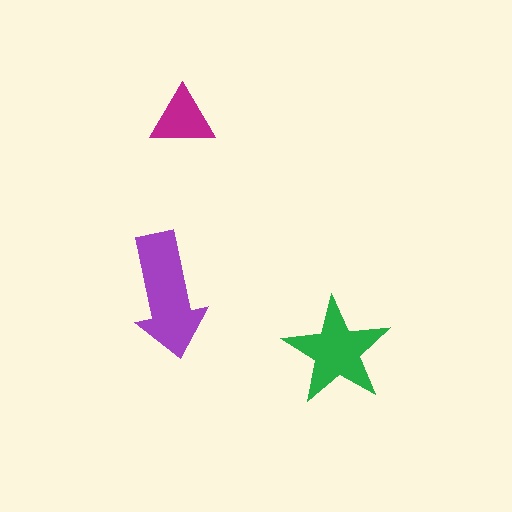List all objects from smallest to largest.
The magenta triangle, the green star, the purple arrow.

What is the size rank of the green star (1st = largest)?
2nd.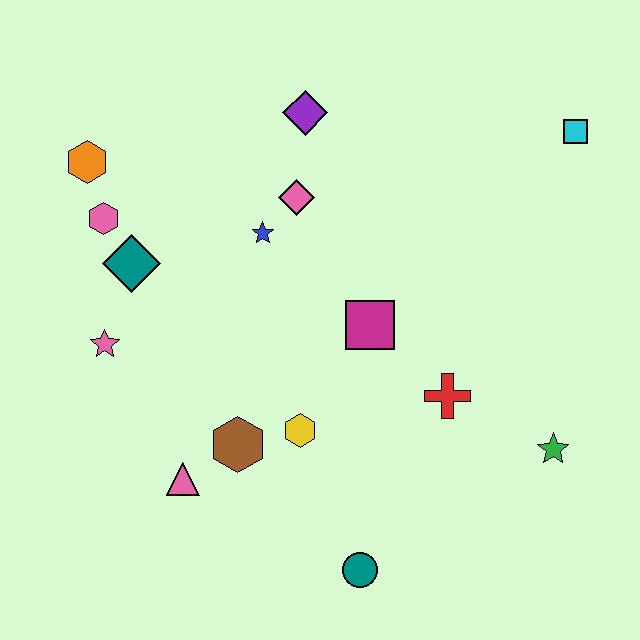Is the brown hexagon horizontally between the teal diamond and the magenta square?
Yes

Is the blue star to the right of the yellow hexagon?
No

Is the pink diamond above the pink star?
Yes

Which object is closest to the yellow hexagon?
The brown hexagon is closest to the yellow hexagon.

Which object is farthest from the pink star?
The cyan square is farthest from the pink star.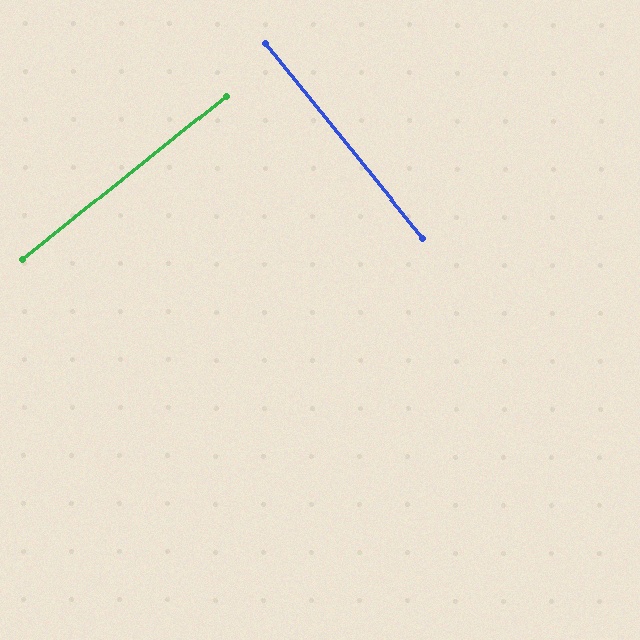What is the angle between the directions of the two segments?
Approximately 90 degrees.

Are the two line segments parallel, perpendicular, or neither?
Perpendicular — they meet at approximately 90°.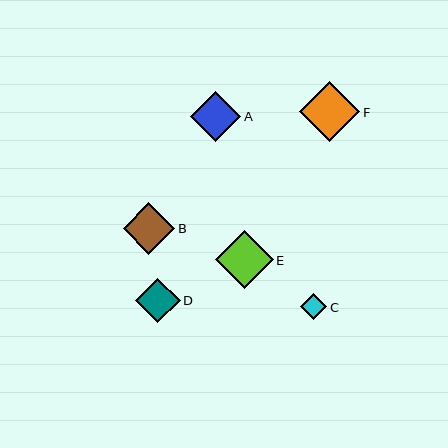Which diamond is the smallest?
Diamond C is the smallest with a size of approximately 26 pixels.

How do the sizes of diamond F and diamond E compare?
Diamond F and diamond E are approximately the same size.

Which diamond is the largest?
Diamond F is the largest with a size of approximately 60 pixels.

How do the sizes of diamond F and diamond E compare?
Diamond F and diamond E are approximately the same size.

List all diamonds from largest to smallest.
From largest to smallest: F, E, B, A, D, C.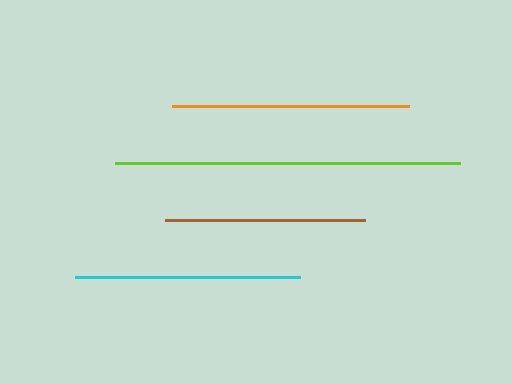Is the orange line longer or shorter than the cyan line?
The orange line is longer than the cyan line.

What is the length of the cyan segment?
The cyan segment is approximately 225 pixels long.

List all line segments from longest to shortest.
From longest to shortest: lime, orange, cyan, brown.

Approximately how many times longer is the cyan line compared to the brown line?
The cyan line is approximately 1.1 times the length of the brown line.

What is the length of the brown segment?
The brown segment is approximately 200 pixels long.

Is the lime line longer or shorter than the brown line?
The lime line is longer than the brown line.